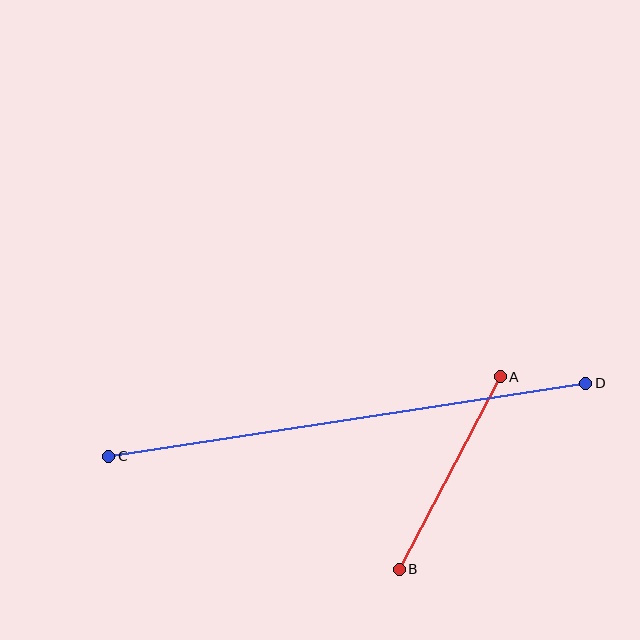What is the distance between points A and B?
The distance is approximately 218 pixels.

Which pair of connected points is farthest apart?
Points C and D are farthest apart.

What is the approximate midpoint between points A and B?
The midpoint is at approximately (450, 473) pixels.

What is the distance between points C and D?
The distance is approximately 482 pixels.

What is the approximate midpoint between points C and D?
The midpoint is at approximately (347, 420) pixels.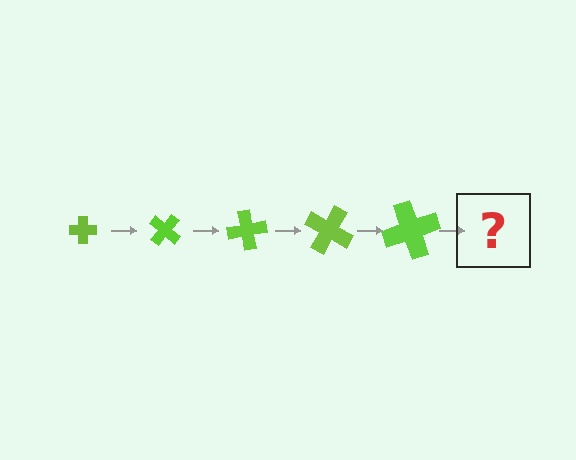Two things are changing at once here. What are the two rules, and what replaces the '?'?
The two rules are that the cross grows larger each step and it rotates 40 degrees each step. The '?' should be a cross, larger than the previous one and rotated 200 degrees from the start.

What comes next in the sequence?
The next element should be a cross, larger than the previous one and rotated 200 degrees from the start.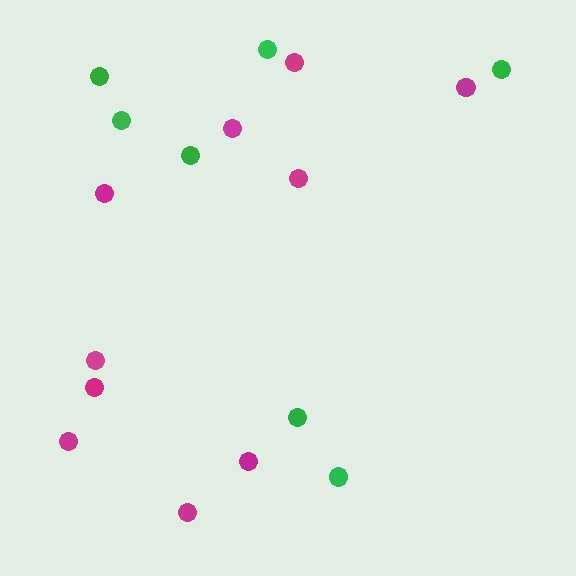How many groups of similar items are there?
There are 2 groups: one group of green circles (7) and one group of magenta circles (10).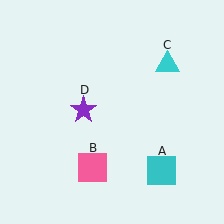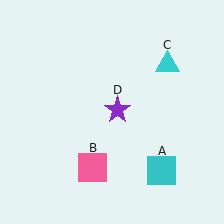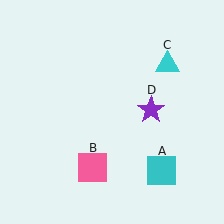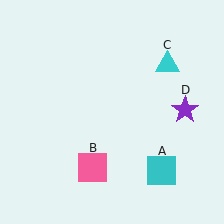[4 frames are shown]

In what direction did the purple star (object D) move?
The purple star (object D) moved right.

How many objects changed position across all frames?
1 object changed position: purple star (object D).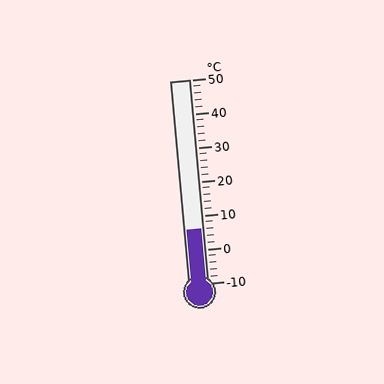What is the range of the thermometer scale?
The thermometer scale ranges from -10°C to 50°C.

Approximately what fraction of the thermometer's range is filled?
The thermometer is filled to approximately 25% of its range.